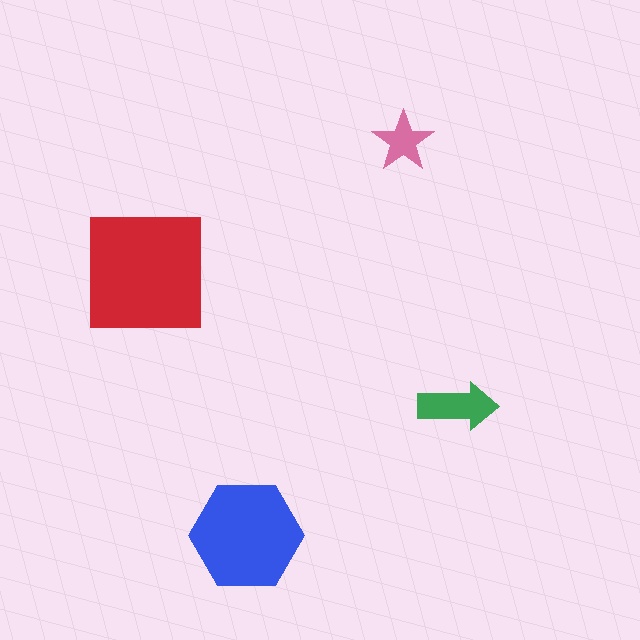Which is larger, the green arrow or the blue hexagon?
The blue hexagon.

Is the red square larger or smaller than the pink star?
Larger.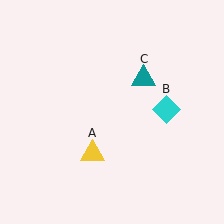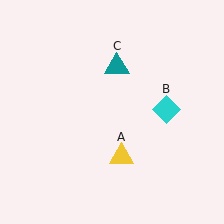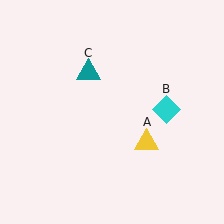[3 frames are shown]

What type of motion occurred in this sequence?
The yellow triangle (object A), teal triangle (object C) rotated counterclockwise around the center of the scene.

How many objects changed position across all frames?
2 objects changed position: yellow triangle (object A), teal triangle (object C).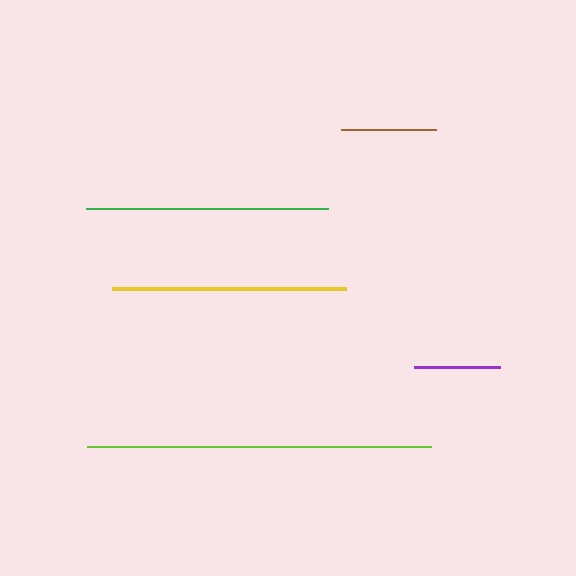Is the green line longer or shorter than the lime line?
The lime line is longer than the green line.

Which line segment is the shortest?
The purple line is the shortest at approximately 86 pixels.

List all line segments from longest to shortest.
From longest to shortest: lime, green, yellow, brown, purple.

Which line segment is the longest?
The lime line is the longest at approximately 344 pixels.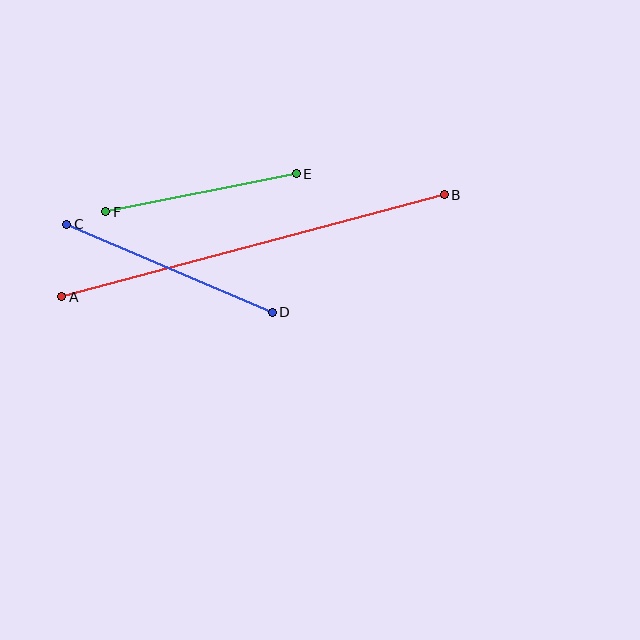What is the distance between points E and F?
The distance is approximately 195 pixels.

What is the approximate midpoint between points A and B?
The midpoint is at approximately (253, 246) pixels.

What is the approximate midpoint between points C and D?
The midpoint is at approximately (169, 268) pixels.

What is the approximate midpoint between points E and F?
The midpoint is at approximately (201, 193) pixels.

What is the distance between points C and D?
The distance is approximately 223 pixels.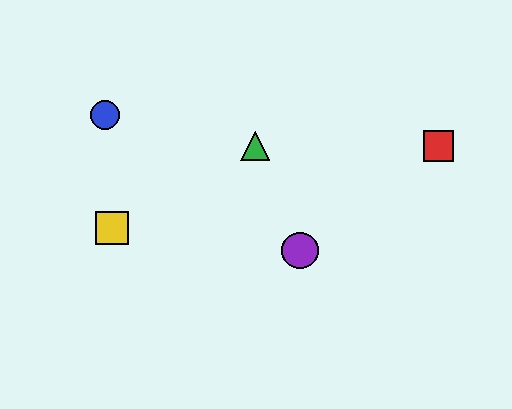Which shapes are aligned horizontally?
The red square, the green triangle are aligned horizontally.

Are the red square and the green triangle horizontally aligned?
Yes, both are at y≈146.